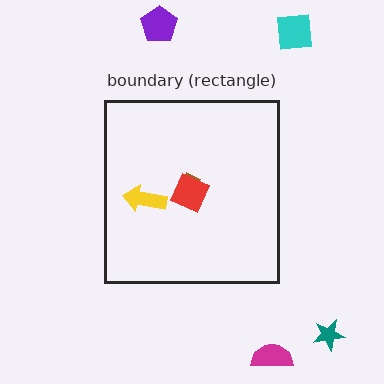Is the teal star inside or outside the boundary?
Outside.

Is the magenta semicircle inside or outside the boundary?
Outside.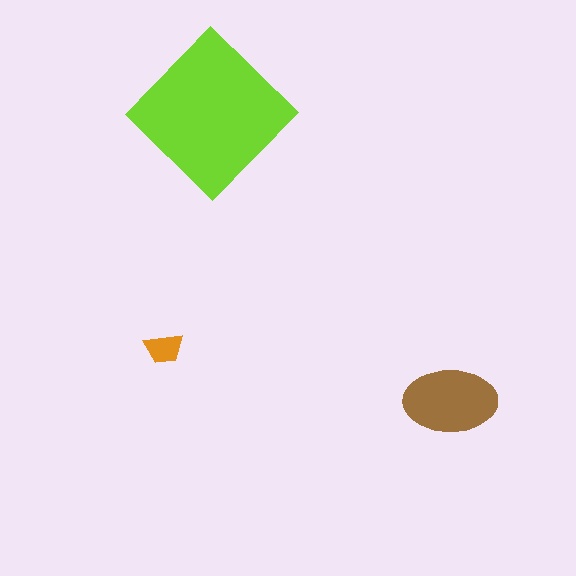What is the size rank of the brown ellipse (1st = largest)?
2nd.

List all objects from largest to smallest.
The lime diamond, the brown ellipse, the orange trapezoid.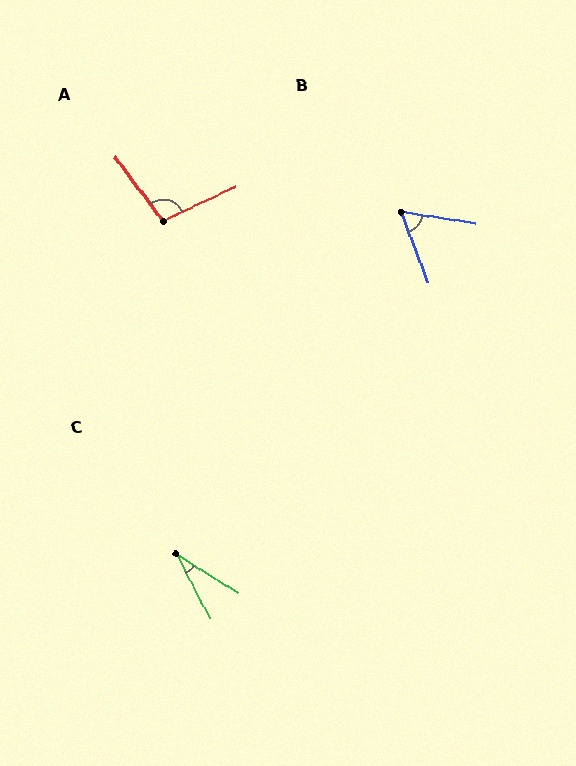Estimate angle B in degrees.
Approximately 60 degrees.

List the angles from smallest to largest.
C (30°), B (60°), A (101°).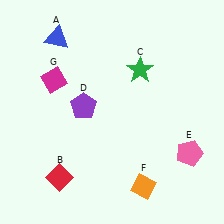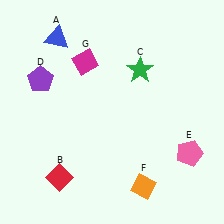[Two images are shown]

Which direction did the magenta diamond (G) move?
The magenta diamond (G) moved right.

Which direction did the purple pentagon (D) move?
The purple pentagon (D) moved left.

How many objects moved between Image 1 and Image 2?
2 objects moved between the two images.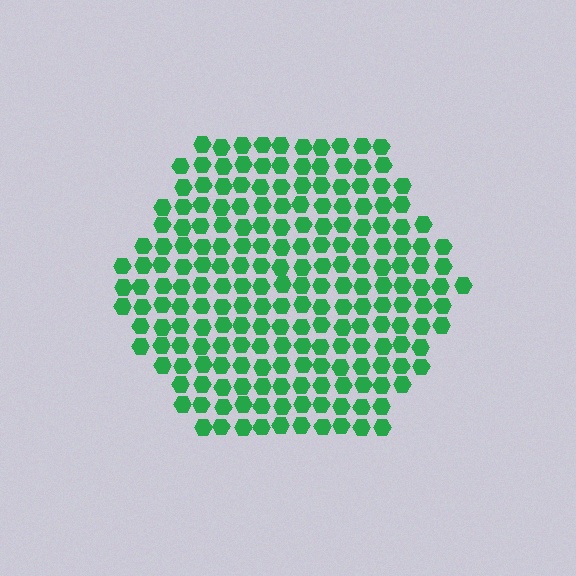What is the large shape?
The large shape is a hexagon.